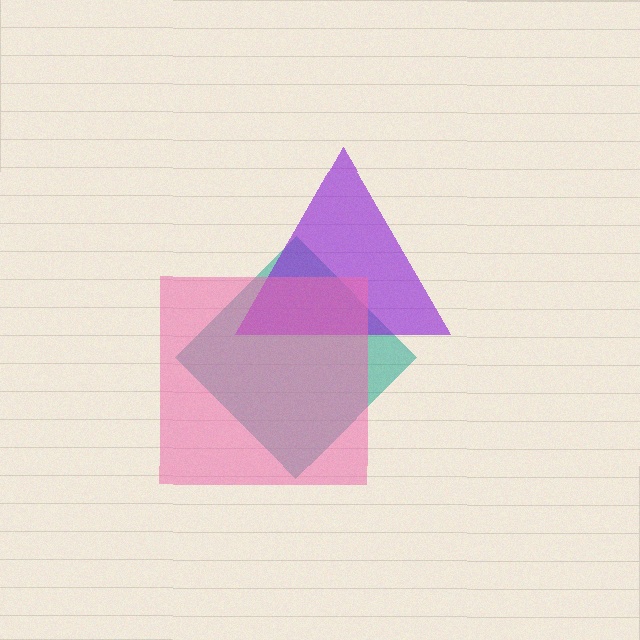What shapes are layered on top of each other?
The layered shapes are: a teal diamond, a purple triangle, a pink square.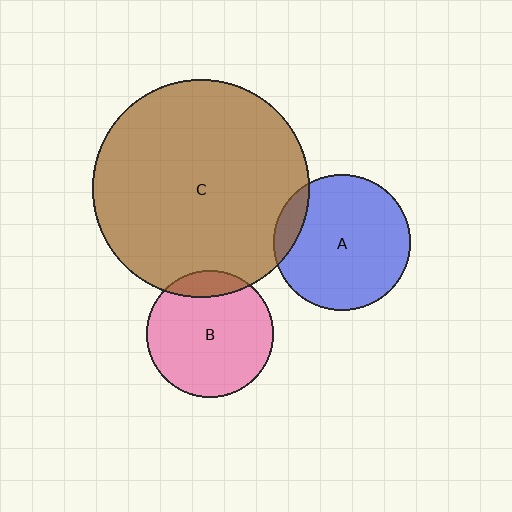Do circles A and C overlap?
Yes.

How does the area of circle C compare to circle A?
Approximately 2.5 times.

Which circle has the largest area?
Circle C (brown).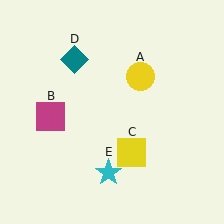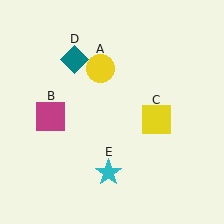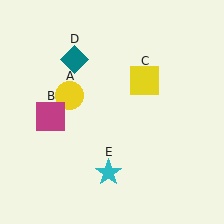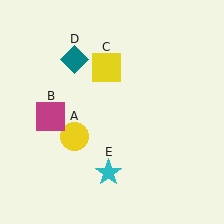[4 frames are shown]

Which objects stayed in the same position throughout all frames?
Magenta square (object B) and teal diamond (object D) and cyan star (object E) remained stationary.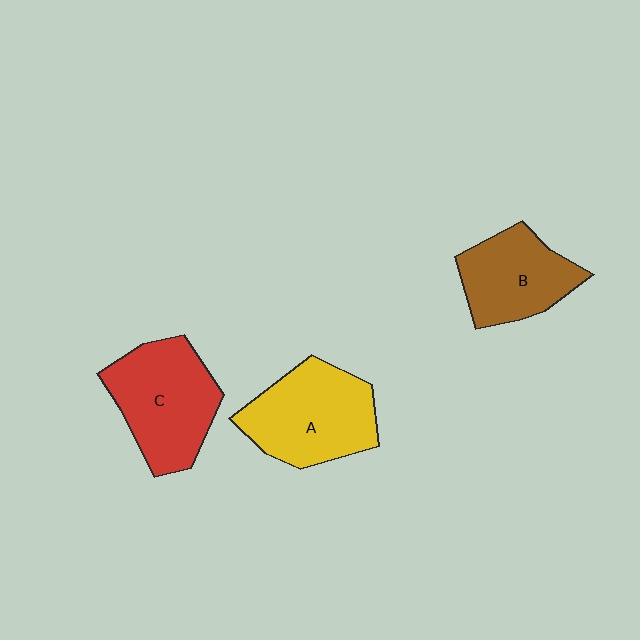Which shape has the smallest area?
Shape B (brown).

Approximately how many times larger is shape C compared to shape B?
Approximately 1.3 times.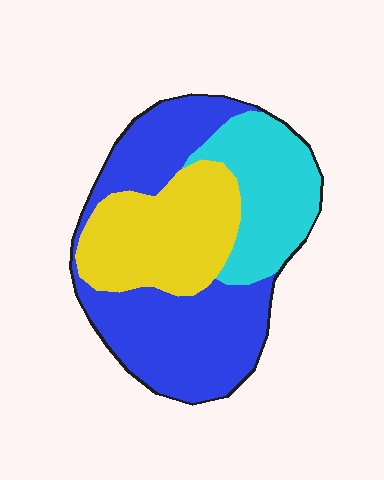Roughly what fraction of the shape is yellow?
Yellow covers about 30% of the shape.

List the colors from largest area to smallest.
From largest to smallest: blue, yellow, cyan.